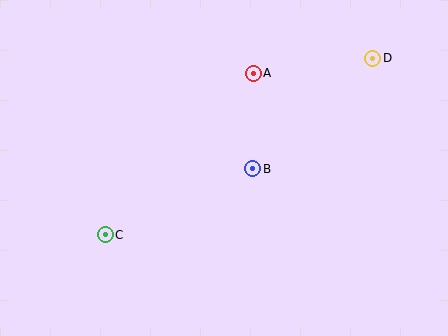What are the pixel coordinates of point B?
Point B is at (253, 169).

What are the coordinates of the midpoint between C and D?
The midpoint between C and D is at (239, 147).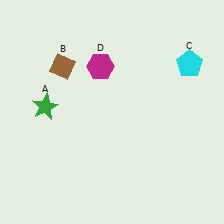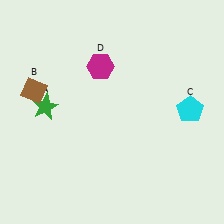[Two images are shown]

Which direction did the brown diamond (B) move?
The brown diamond (B) moved left.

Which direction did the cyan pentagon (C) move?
The cyan pentagon (C) moved down.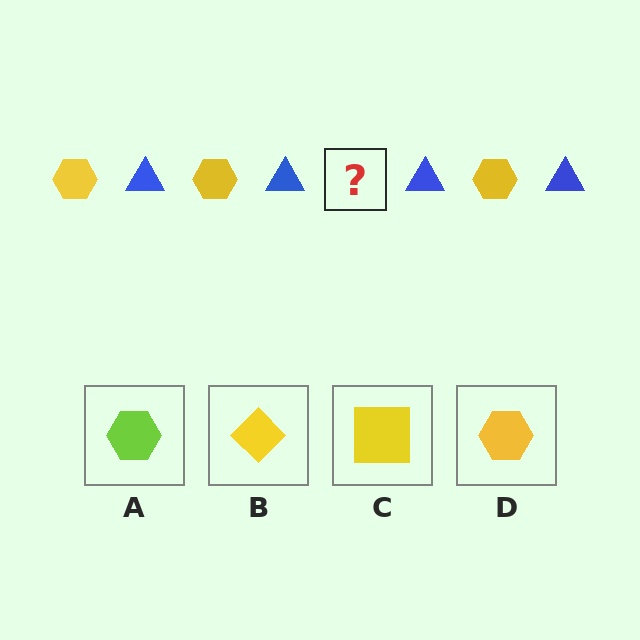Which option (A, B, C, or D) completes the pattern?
D.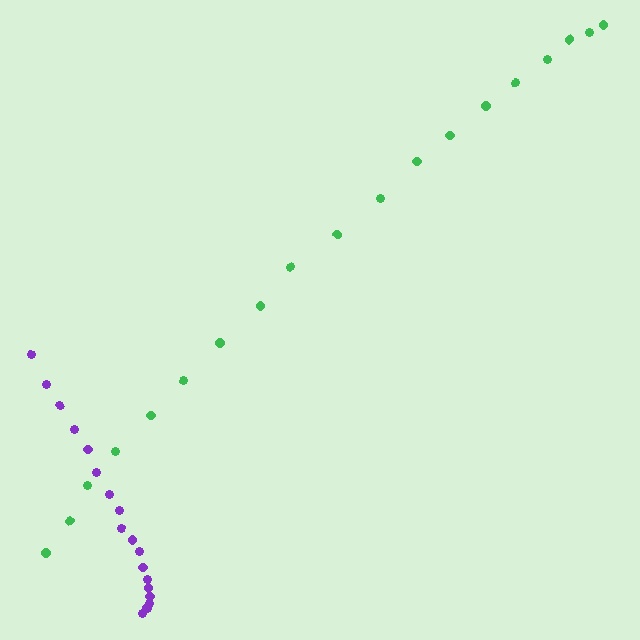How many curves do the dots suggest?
There are 2 distinct paths.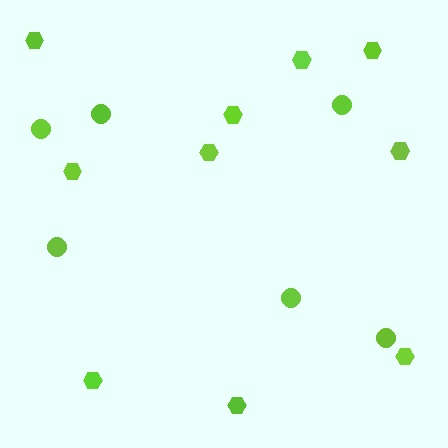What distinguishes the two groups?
There are 2 groups: one group of hexagons (10) and one group of circles (6).